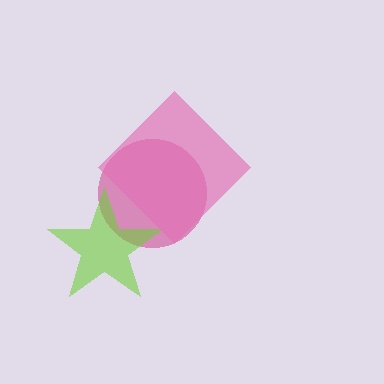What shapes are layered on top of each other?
The layered shapes are: a magenta circle, a lime star, a pink diamond.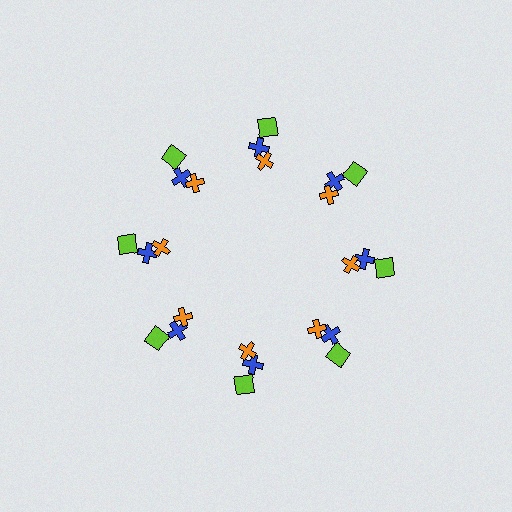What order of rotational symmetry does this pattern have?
This pattern has 8-fold rotational symmetry.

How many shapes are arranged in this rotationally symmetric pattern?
There are 24 shapes, arranged in 8 groups of 3.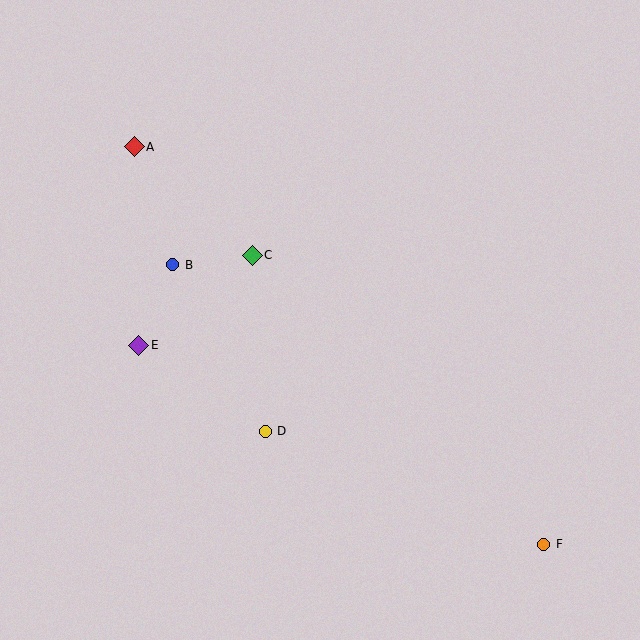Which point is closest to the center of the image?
Point C at (252, 255) is closest to the center.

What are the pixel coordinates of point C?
Point C is at (252, 255).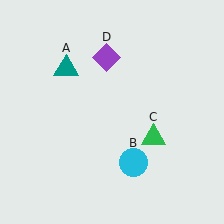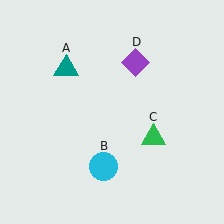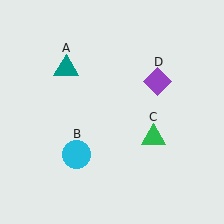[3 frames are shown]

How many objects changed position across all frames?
2 objects changed position: cyan circle (object B), purple diamond (object D).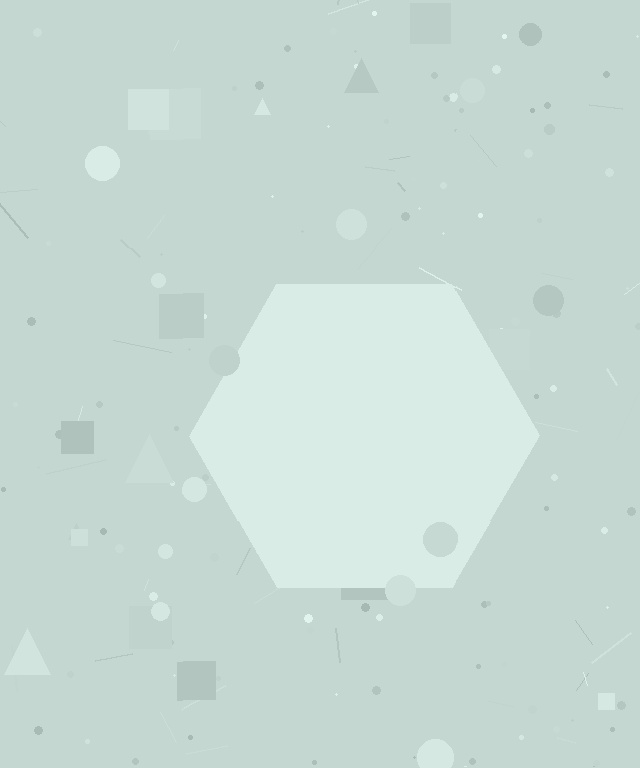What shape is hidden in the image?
A hexagon is hidden in the image.